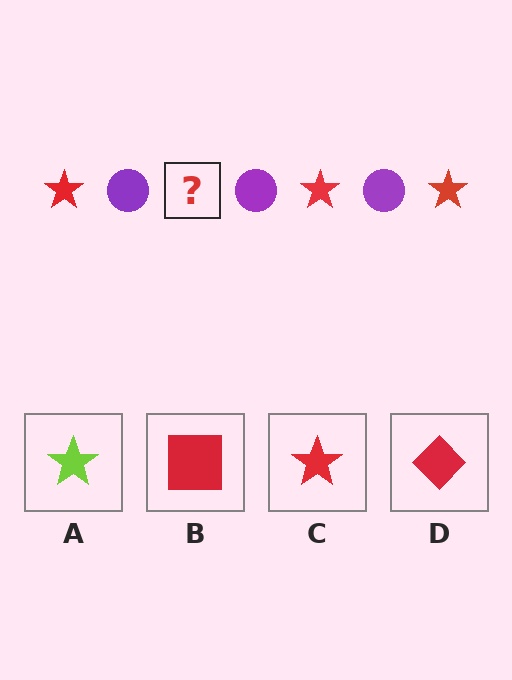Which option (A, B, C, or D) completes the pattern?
C.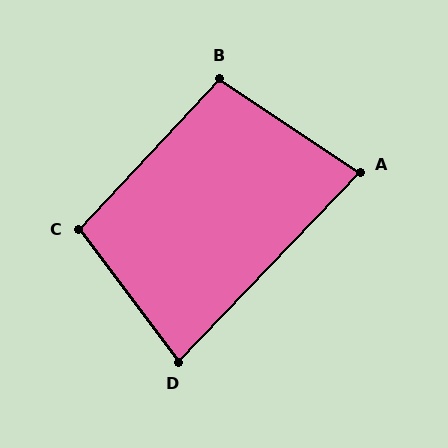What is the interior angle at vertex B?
Approximately 99 degrees (obtuse).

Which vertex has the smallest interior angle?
A, at approximately 80 degrees.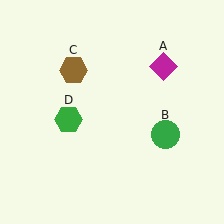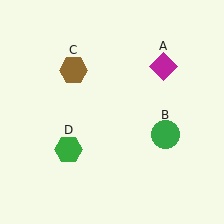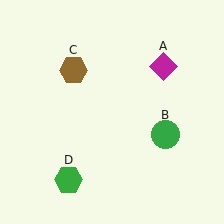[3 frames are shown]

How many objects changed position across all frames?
1 object changed position: green hexagon (object D).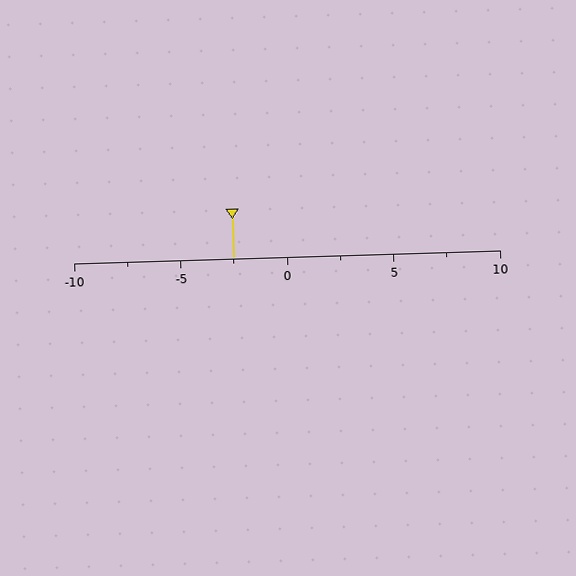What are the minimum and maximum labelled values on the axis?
The axis runs from -10 to 10.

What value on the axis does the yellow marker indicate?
The marker indicates approximately -2.5.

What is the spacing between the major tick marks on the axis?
The major ticks are spaced 5 apart.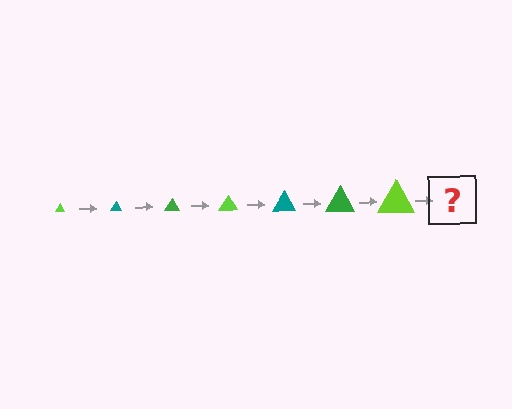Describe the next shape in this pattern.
It should be a teal triangle, larger than the previous one.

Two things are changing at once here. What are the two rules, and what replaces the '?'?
The two rules are that the triangle grows larger each step and the color cycles through lime, teal, and green. The '?' should be a teal triangle, larger than the previous one.